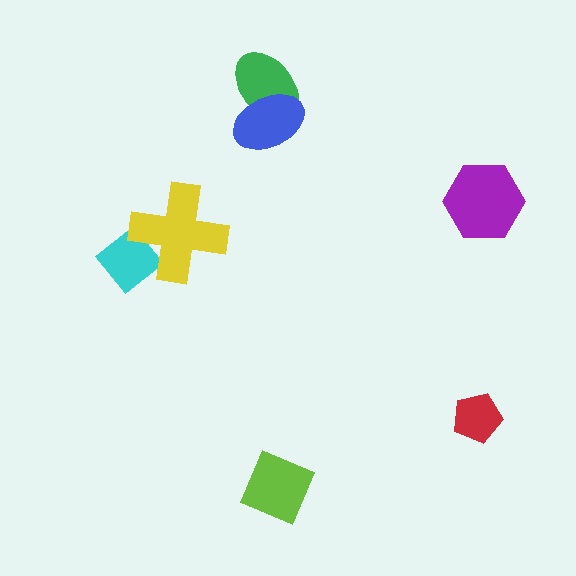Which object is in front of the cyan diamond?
The yellow cross is in front of the cyan diamond.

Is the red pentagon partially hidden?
No, no other shape covers it.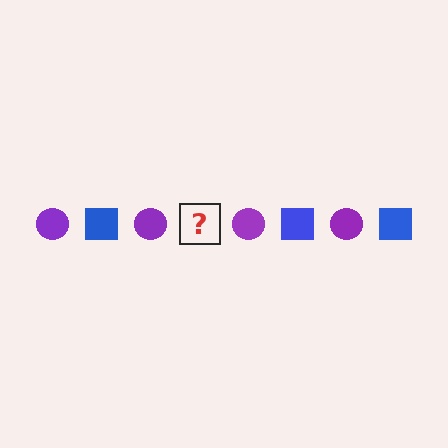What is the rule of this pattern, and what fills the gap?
The rule is that the pattern alternates between purple circle and blue square. The gap should be filled with a blue square.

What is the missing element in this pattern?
The missing element is a blue square.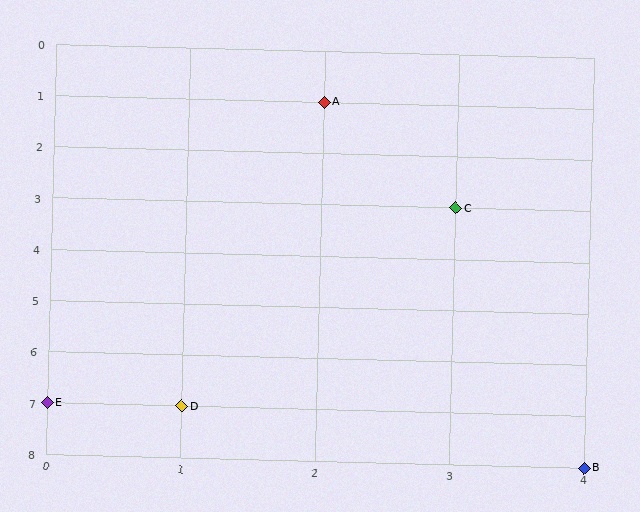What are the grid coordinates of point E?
Point E is at grid coordinates (0, 7).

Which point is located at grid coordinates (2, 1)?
Point A is at (2, 1).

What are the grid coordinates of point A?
Point A is at grid coordinates (2, 1).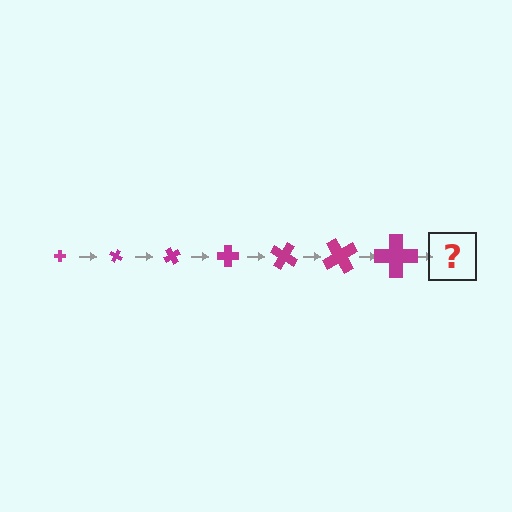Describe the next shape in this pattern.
It should be a cross, larger than the previous one and rotated 210 degrees from the start.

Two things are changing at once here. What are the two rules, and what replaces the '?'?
The two rules are that the cross grows larger each step and it rotates 30 degrees each step. The '?' should be a cross, larger than the previous one and rotated 210 degrees from the start.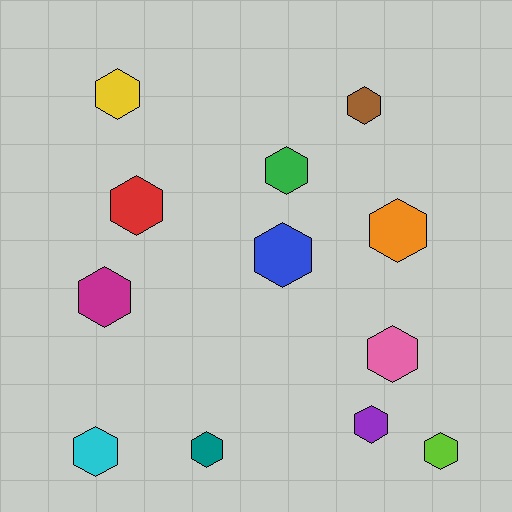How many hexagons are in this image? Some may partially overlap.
There are 12 hexagons.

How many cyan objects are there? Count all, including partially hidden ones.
There is 1 cyan object.